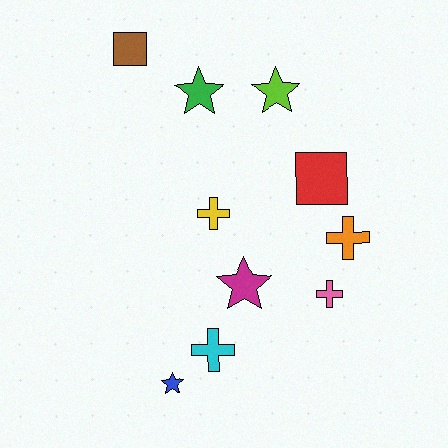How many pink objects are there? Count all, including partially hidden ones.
There is 1 pink object.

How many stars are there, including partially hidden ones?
There are 4 stars.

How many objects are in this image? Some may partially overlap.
There are 10 objects.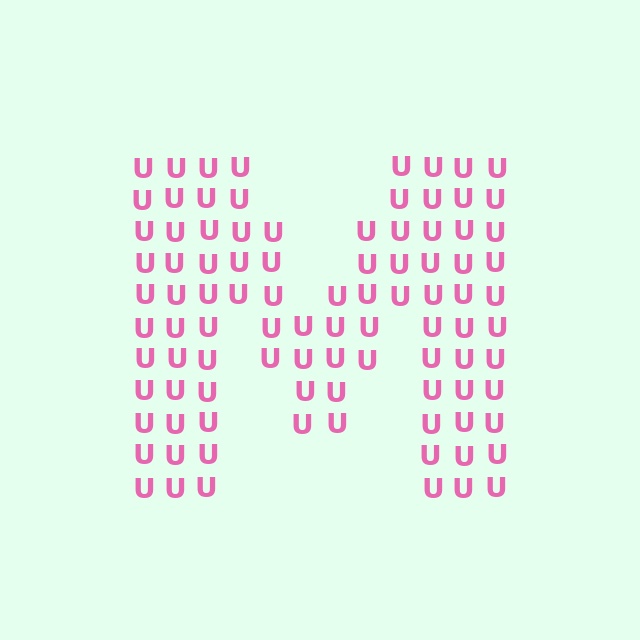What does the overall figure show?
The overall figure shows the letter M.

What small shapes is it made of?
It is made of small letter U's.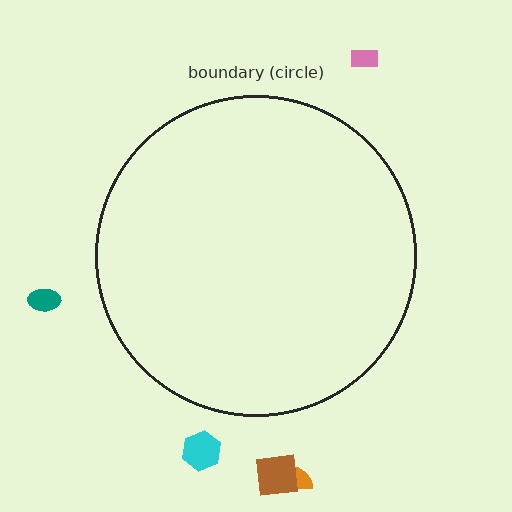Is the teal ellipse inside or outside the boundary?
Outside.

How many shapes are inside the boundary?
0 inside, 5 outside.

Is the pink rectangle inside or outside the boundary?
Outside.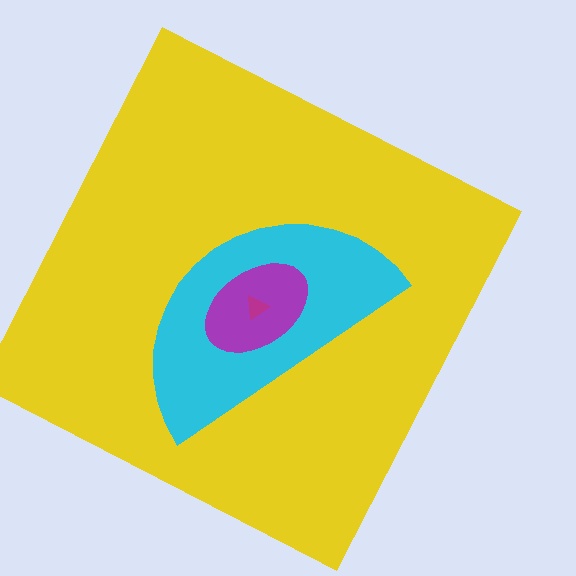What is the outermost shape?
The yellow square.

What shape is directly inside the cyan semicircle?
The purple ellipse.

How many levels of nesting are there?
4.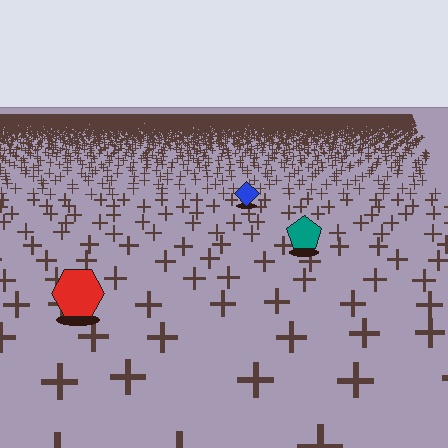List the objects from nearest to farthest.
From nearest to farthest: the red hexagon, the teal pentagon, the blue diamond.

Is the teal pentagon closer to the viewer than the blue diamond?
Yes. The teal pentagon is closer — you can tell from the texture gradient: the ground texture is coarser near it.